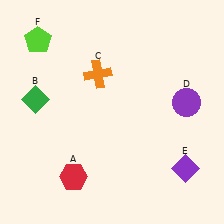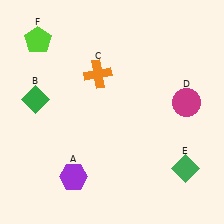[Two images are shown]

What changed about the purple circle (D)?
In Image 1, D is purple. In Image 2, it changed to magenta.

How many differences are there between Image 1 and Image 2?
There are 3 differences between the two images.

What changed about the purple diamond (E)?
In Image 1, E is purple. In Image 2, it changed to green.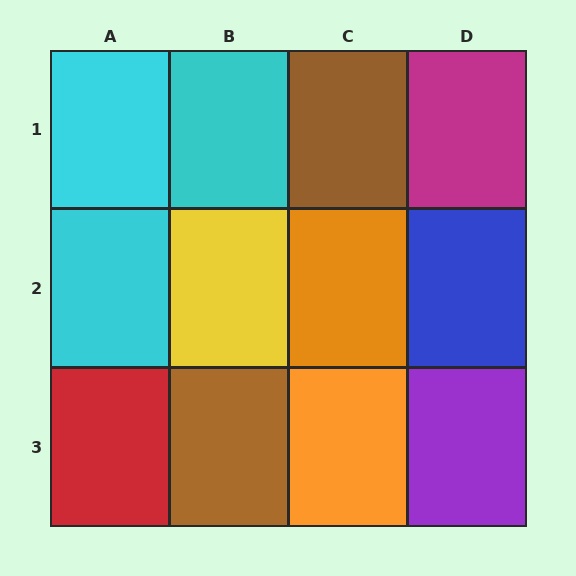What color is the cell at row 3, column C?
Orange.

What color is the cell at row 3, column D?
Purple.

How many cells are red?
1 cell is red.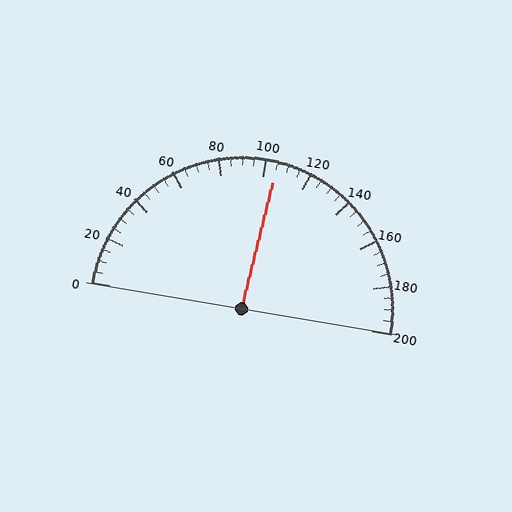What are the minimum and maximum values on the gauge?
The gauge ranges from 0 to 200.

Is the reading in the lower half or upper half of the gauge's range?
The reading is in the upper half of the range (0 to 200).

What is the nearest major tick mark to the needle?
The nearest major tick mark is 100.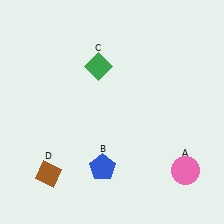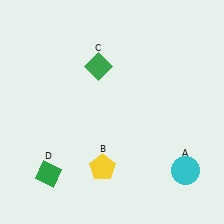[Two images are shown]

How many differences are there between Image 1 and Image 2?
There are 3 differences between the two images.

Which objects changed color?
A changed from pink to cyan. B changed from blue to yellow. D changed from brown to green.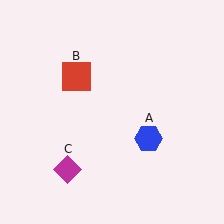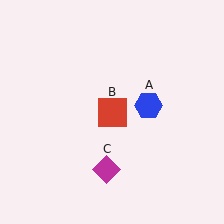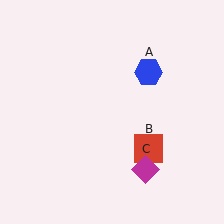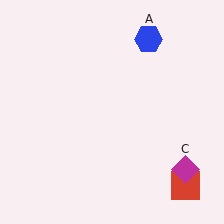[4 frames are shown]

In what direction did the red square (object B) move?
The red square (object B) moved down and to the right.